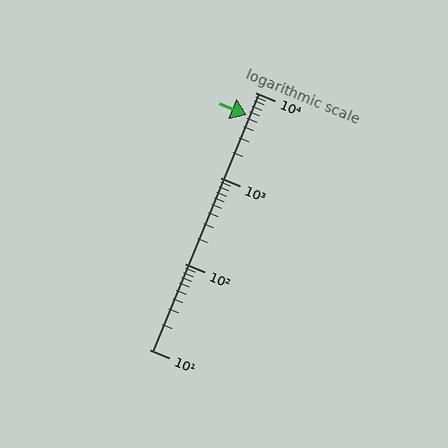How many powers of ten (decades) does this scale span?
The scale spans 3 decades, from 10 to 10000.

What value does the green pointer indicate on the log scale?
The pointer indicates approximately 5400.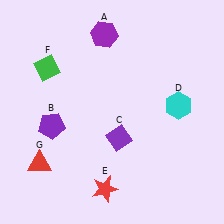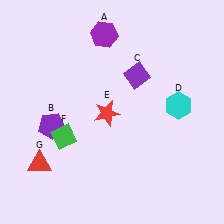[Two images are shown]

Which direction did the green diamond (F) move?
The green diamond (F) moved down.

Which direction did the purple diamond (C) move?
The purple diamond (C) moved up.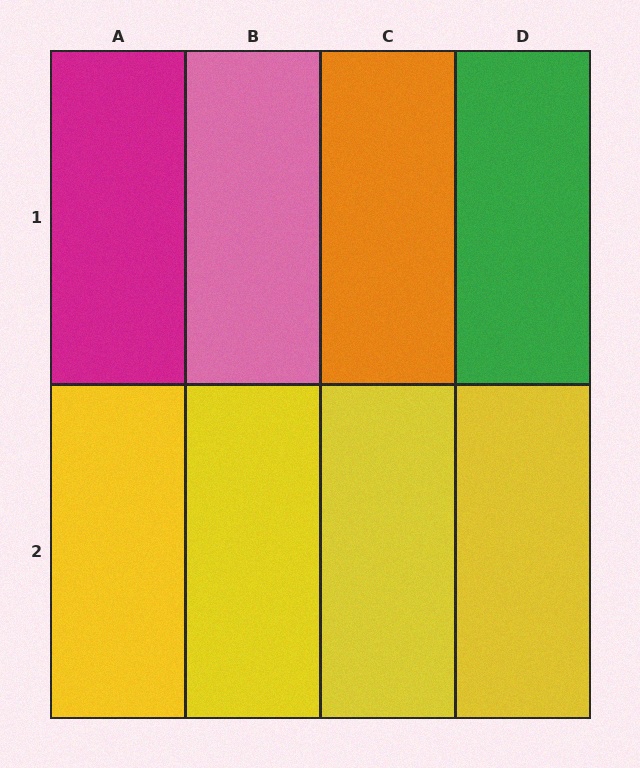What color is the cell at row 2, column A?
Yellow.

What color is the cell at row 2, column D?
Yellow.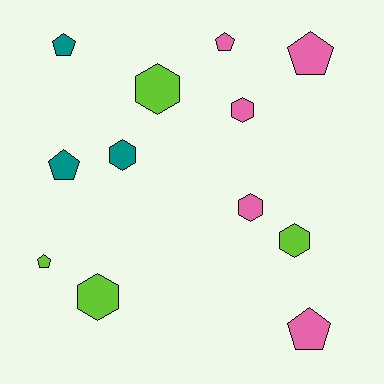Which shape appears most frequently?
Hexagon, with 6 objects.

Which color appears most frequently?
Pink, with 5 objects.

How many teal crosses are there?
There are no teal crosses.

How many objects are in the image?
There are 12 objects.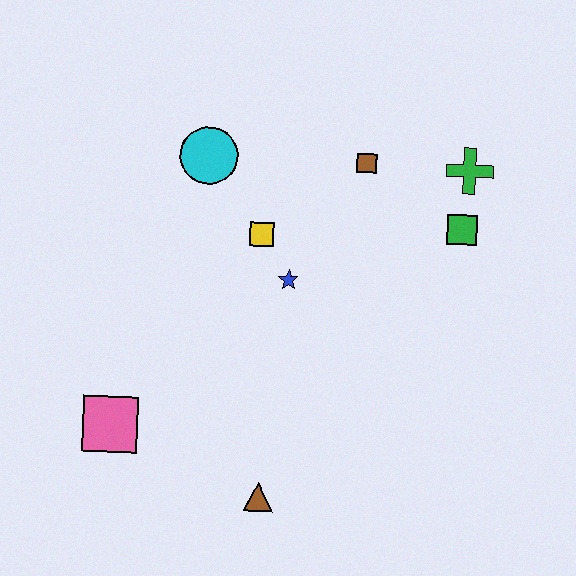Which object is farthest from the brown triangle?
The green cross is farthest from the brown triangle.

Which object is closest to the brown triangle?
The pink square is closest to the brown triangle.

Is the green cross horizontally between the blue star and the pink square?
No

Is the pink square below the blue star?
Yes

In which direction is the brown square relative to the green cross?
The brown square is to the left of the green cross.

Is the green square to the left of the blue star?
No